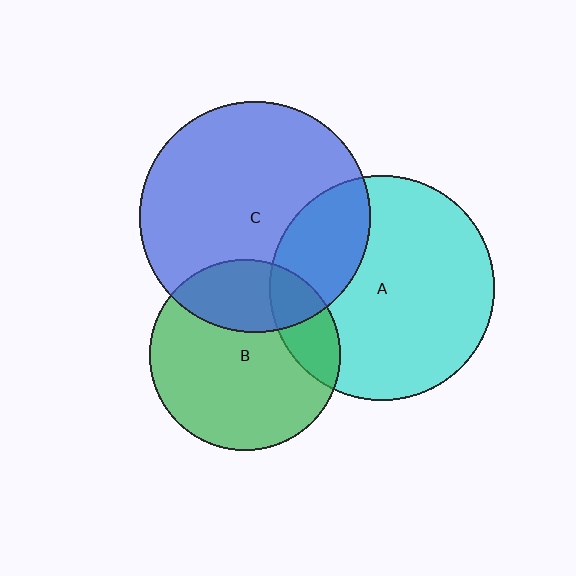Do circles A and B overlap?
Yes.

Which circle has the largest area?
Circle C (blue).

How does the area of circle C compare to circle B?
Approximately 1.5 times.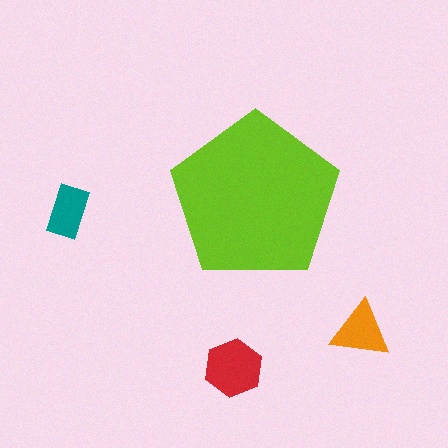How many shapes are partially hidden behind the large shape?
0 shapes are partially hidden.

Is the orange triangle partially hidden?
No, the orange triangle is fully visible.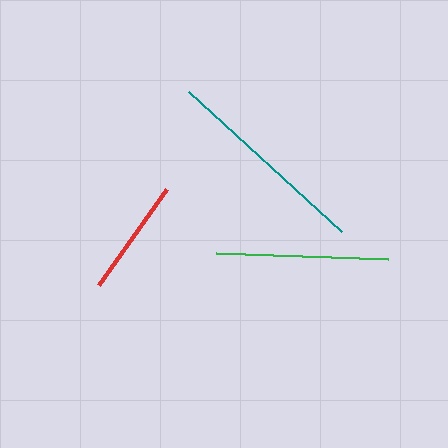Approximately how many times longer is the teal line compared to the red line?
The teal line is approximately 1.8 times the length of the red line.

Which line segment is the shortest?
The red line is the shortest at approximately 117 pixels.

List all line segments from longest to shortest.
From longest to shortest: teal, green, red.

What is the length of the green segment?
The green segment is approximately 172 pixels long.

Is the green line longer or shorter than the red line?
The green line is longer than the red line.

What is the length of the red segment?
The red segment is approximately 117 pixels long.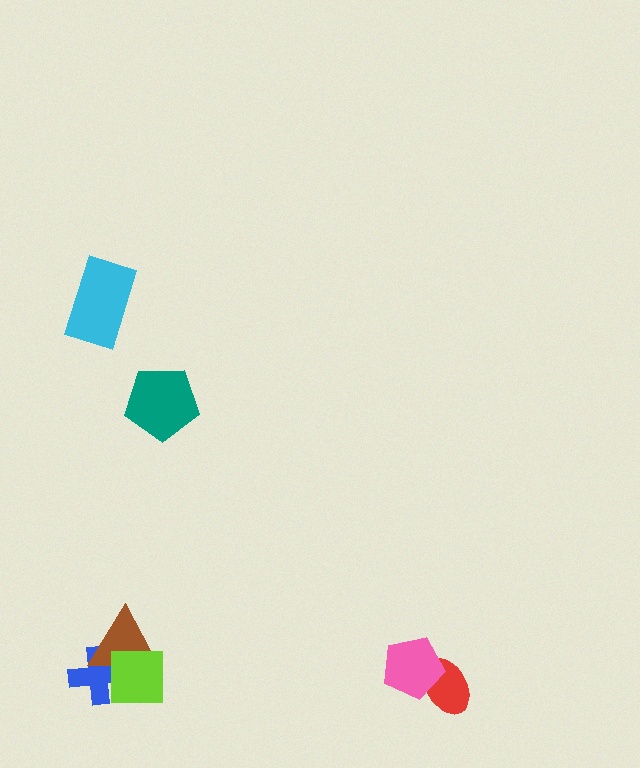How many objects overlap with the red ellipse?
1 object overlaps with the red ellipse.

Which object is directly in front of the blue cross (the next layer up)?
The brown triangle is directly in front of the blue cross.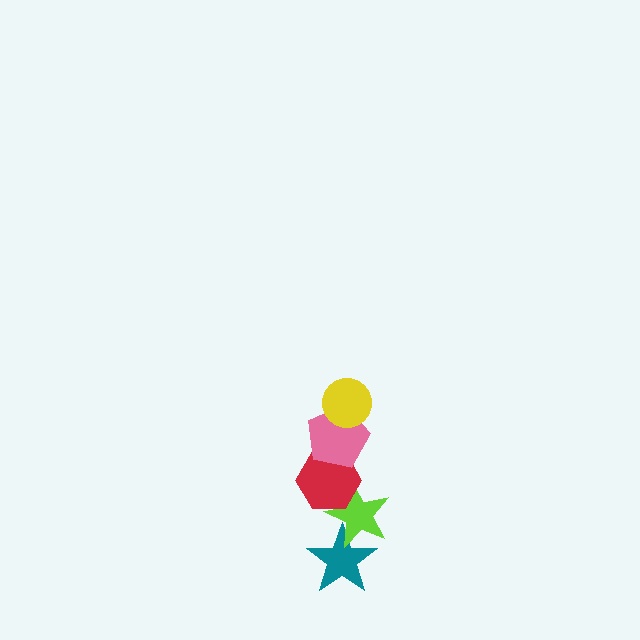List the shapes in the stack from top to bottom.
From top to bottom: the yellow circle, the pink pentagon, the red hexagon, the lime star, the teal star.